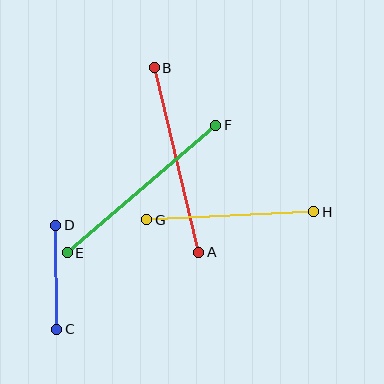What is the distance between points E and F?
The distance is approximately 196 pixels.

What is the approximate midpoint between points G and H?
The midpoint is at approximately (230, 216) pixels.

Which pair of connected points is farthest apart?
Points E and F are farthest apart.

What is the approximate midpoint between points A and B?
The midpoint is at approximately (176, 160) pixels.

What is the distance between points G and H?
The distance is approximately 167 pixels.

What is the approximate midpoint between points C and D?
The midpoint is at approximately (56, 277) pixels.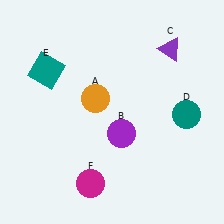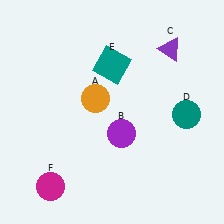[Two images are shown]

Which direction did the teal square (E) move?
The teal square (E) moved right.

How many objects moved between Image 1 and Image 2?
2 objects moved between the two images.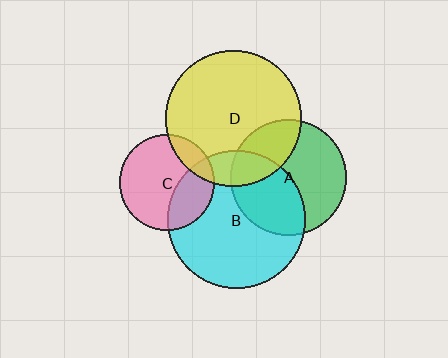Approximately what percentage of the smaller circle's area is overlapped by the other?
Approximately 30%.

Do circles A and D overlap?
Yes.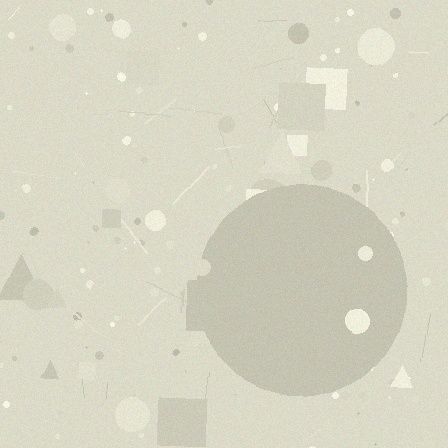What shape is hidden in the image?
A circle is hidden in the image.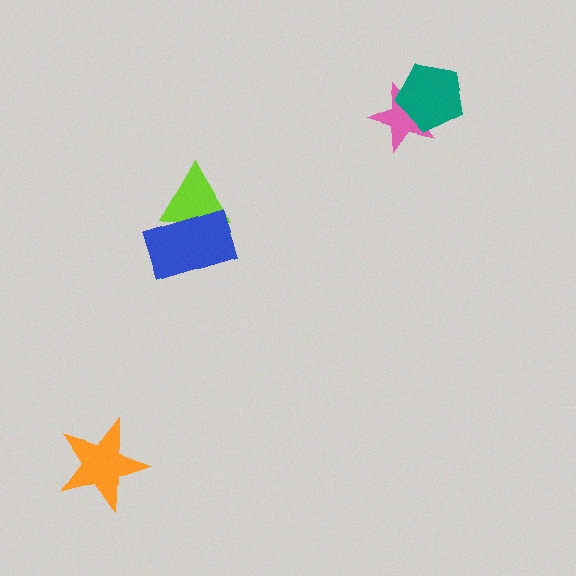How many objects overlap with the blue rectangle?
1 object overlaps with the blue rectangle.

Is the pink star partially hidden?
Yes, it is partially covered by another shape.